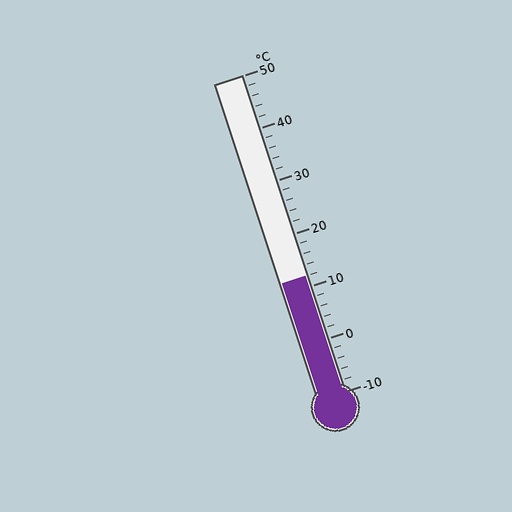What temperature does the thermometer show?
The thermometer shows approximately 12°C.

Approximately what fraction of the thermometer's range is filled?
The thermometer is filled to approximately 35% of its range.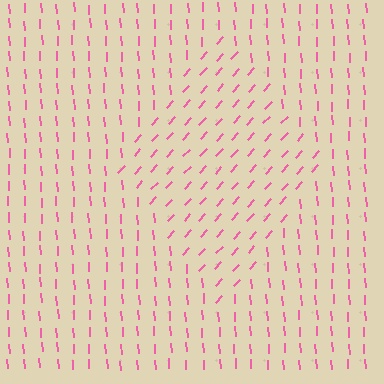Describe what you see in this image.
The image is filled with small pink line segments. A diamond region in the image has lines oriented differently from the surrounding lines, creating a visible texture boundary.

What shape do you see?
I see a diamond.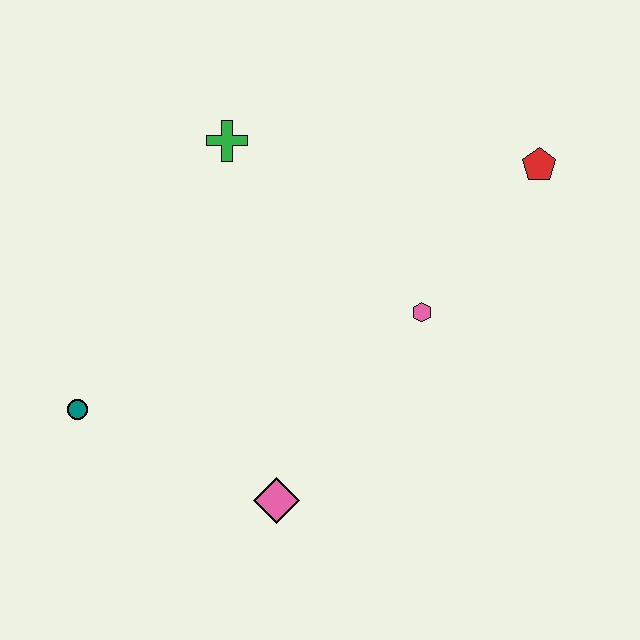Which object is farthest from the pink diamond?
The red pentagon is farthest from the pink diamond.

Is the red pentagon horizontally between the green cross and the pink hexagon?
No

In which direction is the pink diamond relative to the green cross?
The pink diamond is below the green cross.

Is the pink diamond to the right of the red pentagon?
No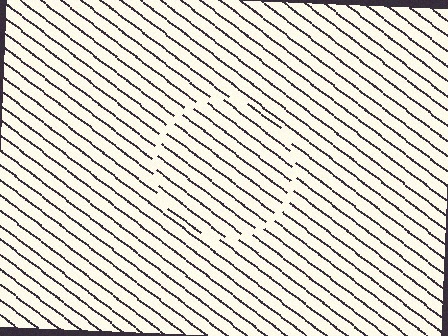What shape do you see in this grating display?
An illusory circle. The interior of the shape contains the same grating, shifted by half a period — the contour is defined by the phase discontinuity where line-ends from the inner and outer gratings abut.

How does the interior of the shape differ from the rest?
The interior of the shape contains the same grating, shifted by half a period — the contour is defined by the phase discontinuity where line-ends from the inner and outer gratings abut.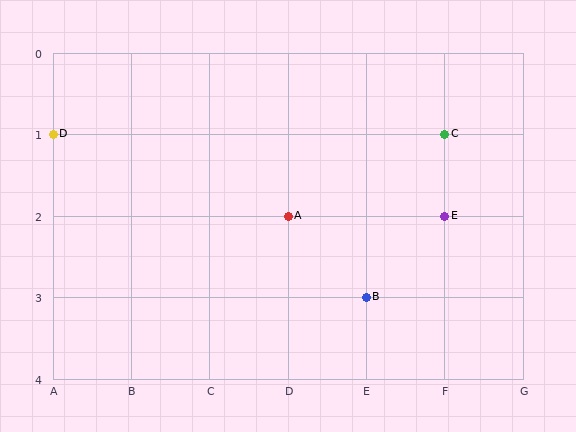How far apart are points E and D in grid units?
Points E and D are 5 columns and 1 row apart (about 5.1 grid units diagonally).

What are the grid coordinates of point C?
Point C is at grid coordinates (F, 1).